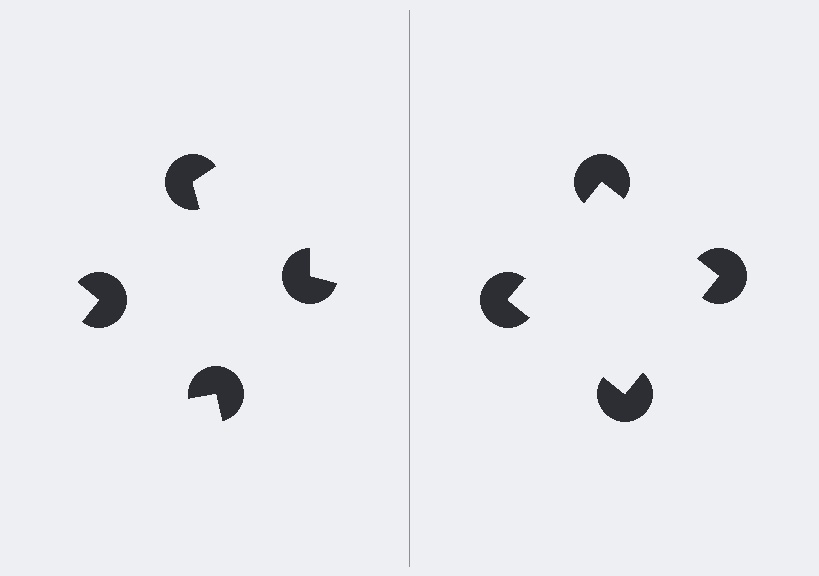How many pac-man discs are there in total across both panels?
8 — 4 on each side.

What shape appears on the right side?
An illusory square.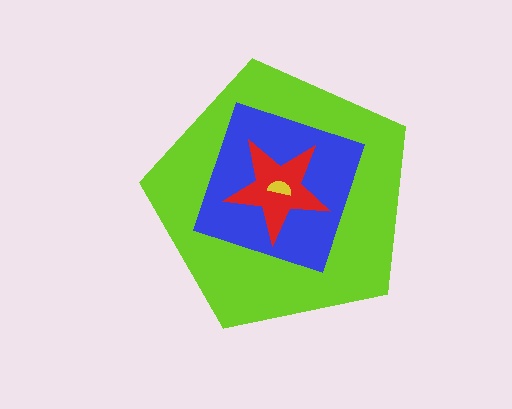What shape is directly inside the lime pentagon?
The blue diamond.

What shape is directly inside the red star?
The yellow semicircle.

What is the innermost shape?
The yellow semicircle.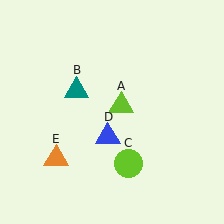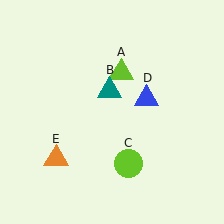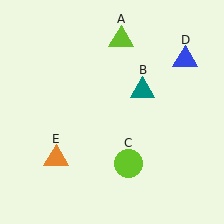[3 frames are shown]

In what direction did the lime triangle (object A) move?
The lime triangle (object A) moved up.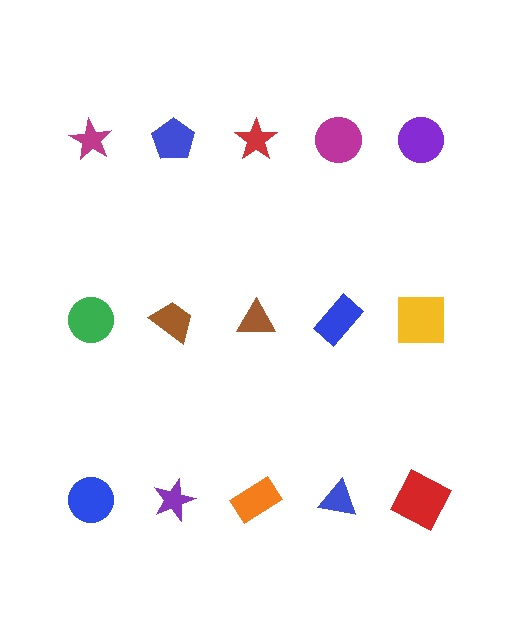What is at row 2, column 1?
A green circle.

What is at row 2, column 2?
A brown trapezoid.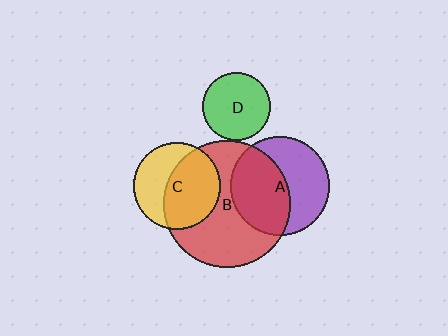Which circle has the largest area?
Circle B (red).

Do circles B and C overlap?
Yes.